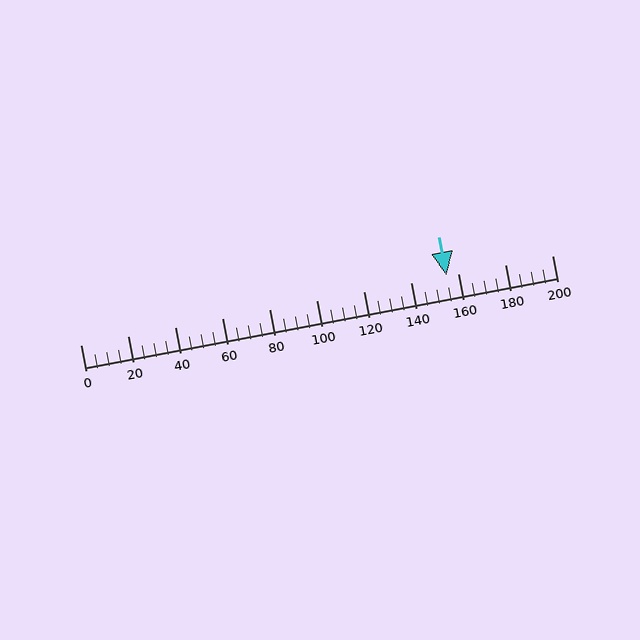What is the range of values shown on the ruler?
The ruler shows values from 0 to 200.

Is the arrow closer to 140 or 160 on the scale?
The arrow is closer to 160.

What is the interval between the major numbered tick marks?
The major tick marks are spaced 20 units apart.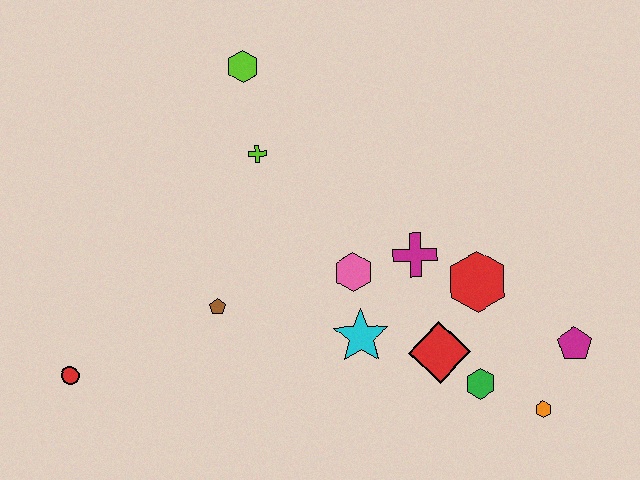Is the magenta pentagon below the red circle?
No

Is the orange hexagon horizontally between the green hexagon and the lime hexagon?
No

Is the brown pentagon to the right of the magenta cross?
No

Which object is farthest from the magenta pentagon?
The red circle is farthest from the magenta pentagon.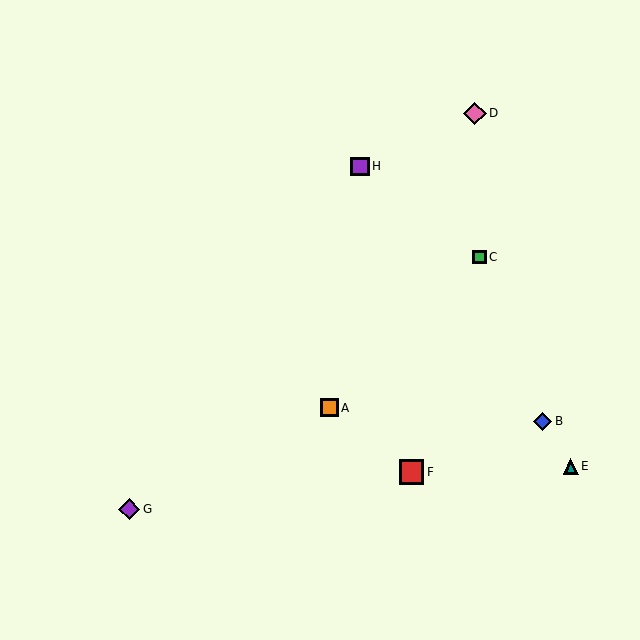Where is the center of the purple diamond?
The center of the purple diamond is at (129, 509).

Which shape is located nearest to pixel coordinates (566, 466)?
The teal triangle (labeled E) at (571, 466) is nearest to that location.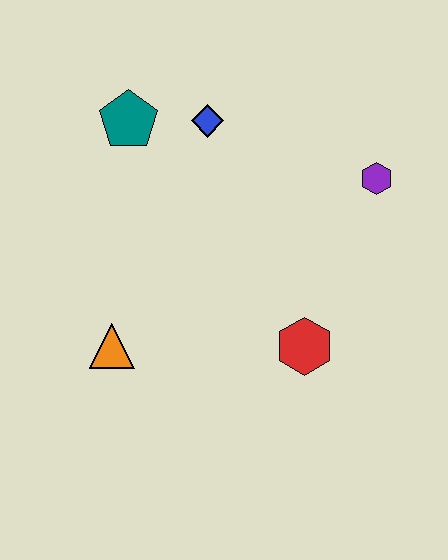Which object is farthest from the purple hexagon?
The orange triangle is farthest from the purple hexagon.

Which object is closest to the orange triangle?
The red hexagon is closest to the orange triangle.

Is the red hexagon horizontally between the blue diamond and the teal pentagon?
No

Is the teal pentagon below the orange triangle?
No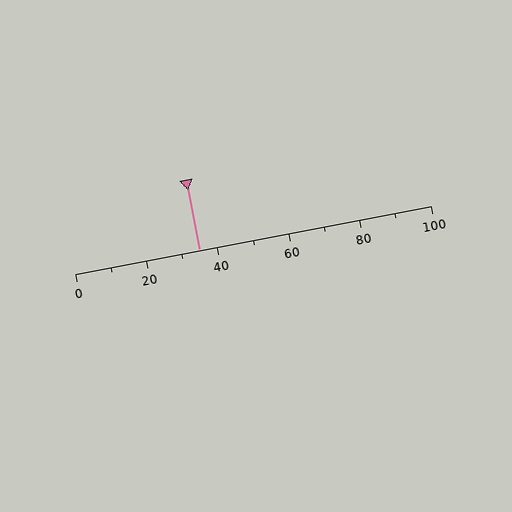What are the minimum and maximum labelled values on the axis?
The axis runs from 0 to 100.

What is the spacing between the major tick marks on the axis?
The major ticks are spaced 20 apart.